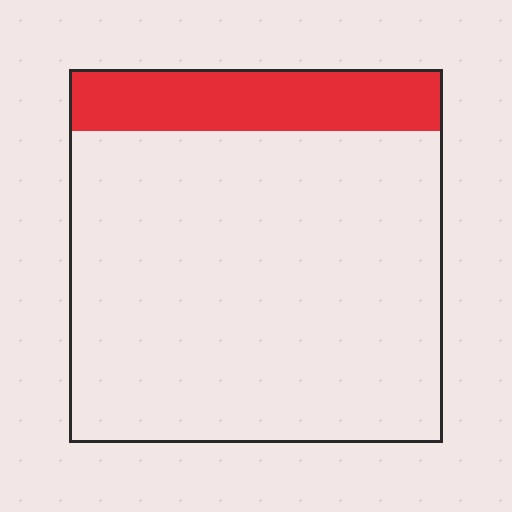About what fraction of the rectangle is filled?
About one sixth (1/6).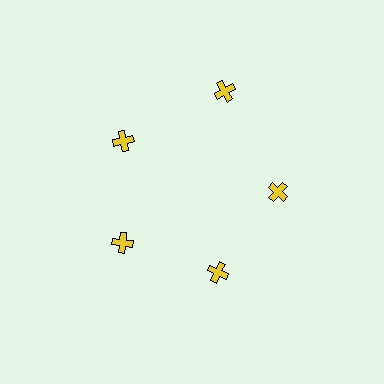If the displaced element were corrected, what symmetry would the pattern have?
It would have 5-fold rotational symmetry — the pattern would map onto itself every 72 degrees.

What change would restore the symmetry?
The symmetry would be restored by moving it inward, back onto the ring so that all 5 crosses sit at equal angles and equal distance from the center.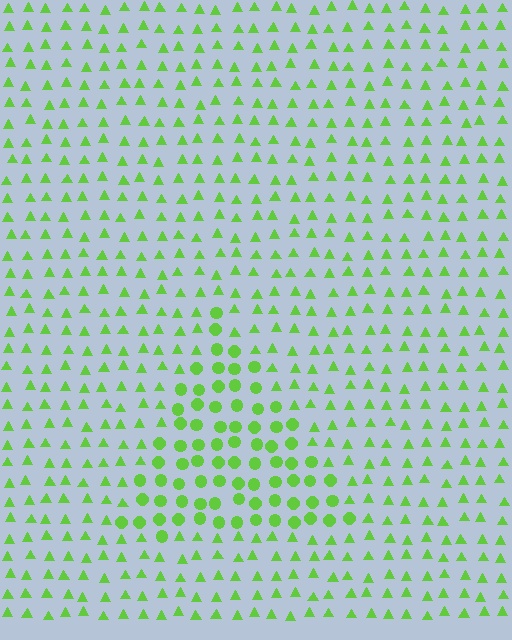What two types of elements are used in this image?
The image uses circles inside the triangle region and triangles outside it.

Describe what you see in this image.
The image is filled with small lime elements arranged in a uniform grid. A triangle-shaped region contains circles, while the surrounding area contains triangles. The boundary is defined purely by the change in element shape.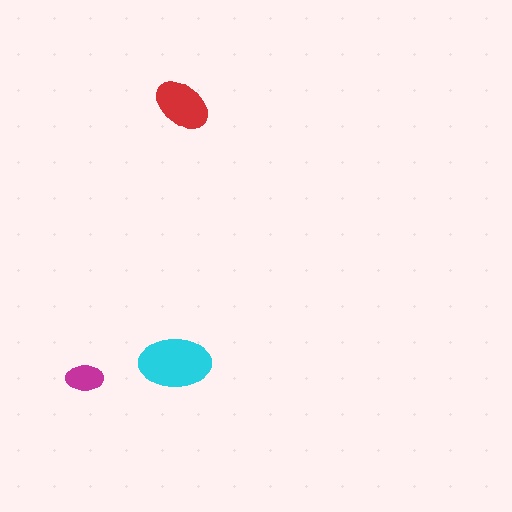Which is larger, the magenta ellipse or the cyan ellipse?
The cyan one.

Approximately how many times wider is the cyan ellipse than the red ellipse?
About 1.5 times wider.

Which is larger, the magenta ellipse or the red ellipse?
The red one.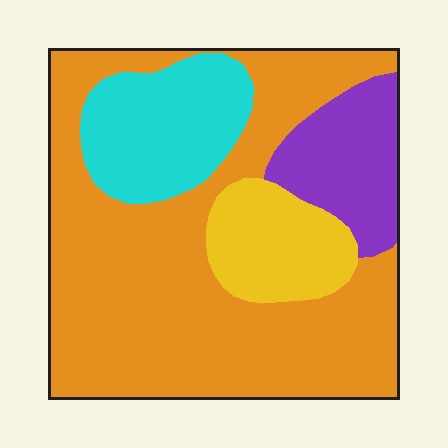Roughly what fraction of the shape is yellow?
Yellow covers 12% of the shape.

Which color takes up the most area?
Orange, at roughly 60%.